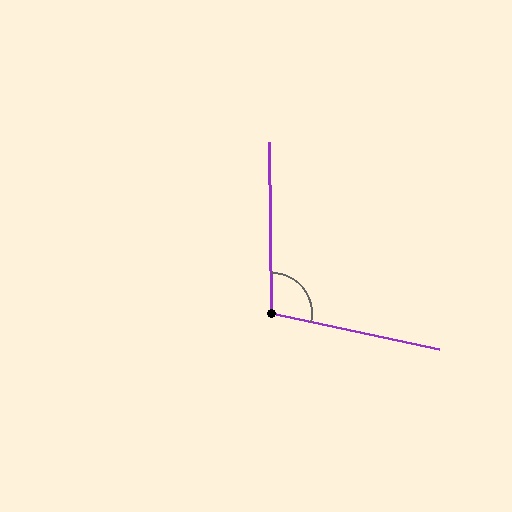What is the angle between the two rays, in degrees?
Approximately 103 degrees.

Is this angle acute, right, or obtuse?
It is obtuse.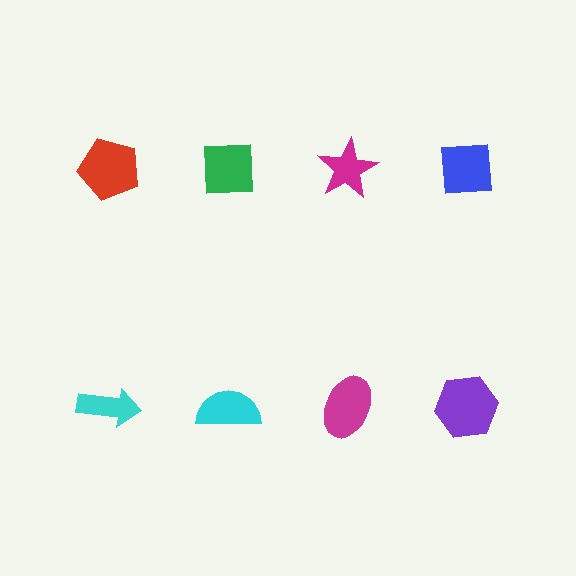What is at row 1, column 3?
A magenta star.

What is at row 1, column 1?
A red pentagon.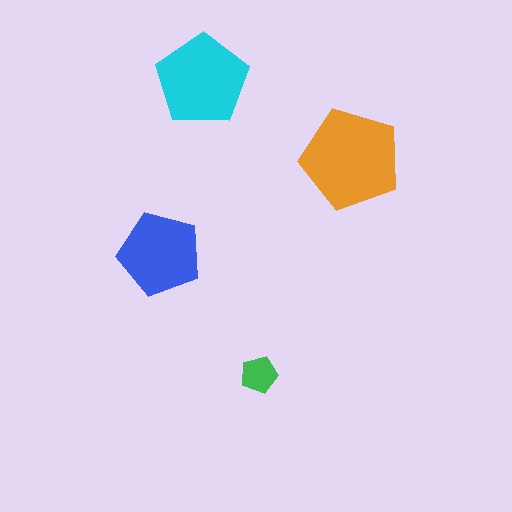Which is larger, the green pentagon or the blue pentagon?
The blue one.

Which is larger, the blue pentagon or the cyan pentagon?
The cyan one.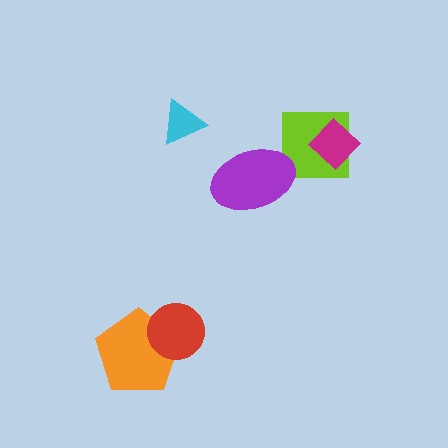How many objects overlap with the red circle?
1 object overlaps with the red circle.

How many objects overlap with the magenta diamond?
1 object overlaps with the magenta diamond.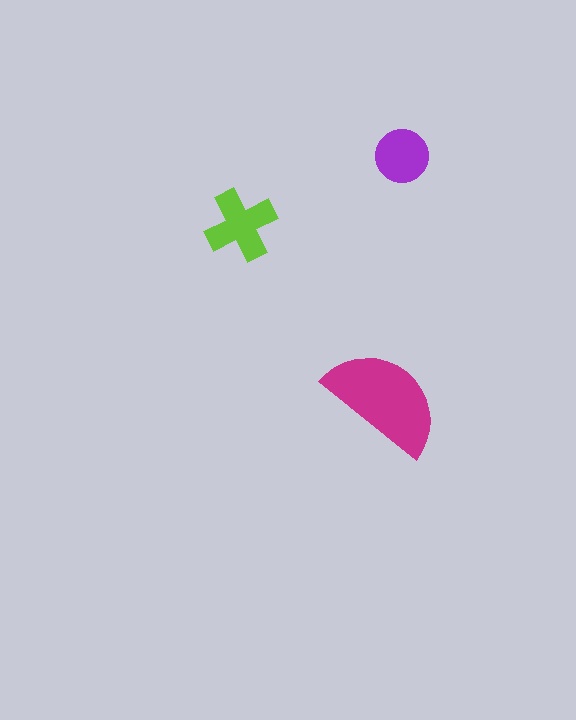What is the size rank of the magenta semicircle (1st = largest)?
1st.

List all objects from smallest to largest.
The purple circle, the lime cross, the magenta semicircle.